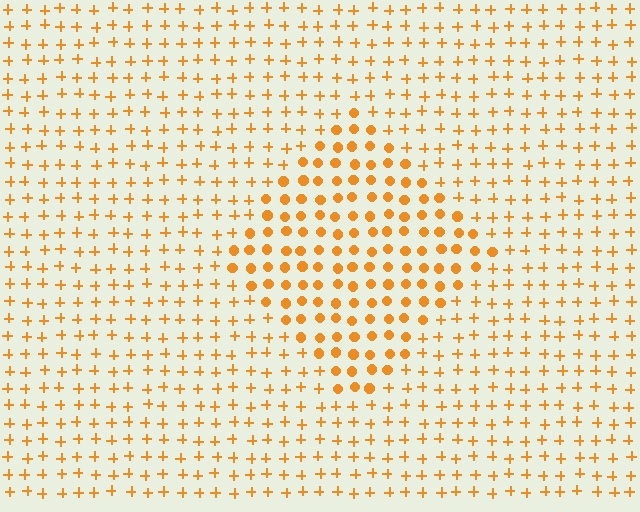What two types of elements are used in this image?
The image uses circles inside the diamond region and plus signs outside it.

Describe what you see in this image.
The image is filled with small orange elements arranged in a uniform grid. A diamond-shaped region contains circles, while the surrounding area contains plus signs. The boundary is defined purely by the change in element shape.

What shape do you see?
I see a diamond.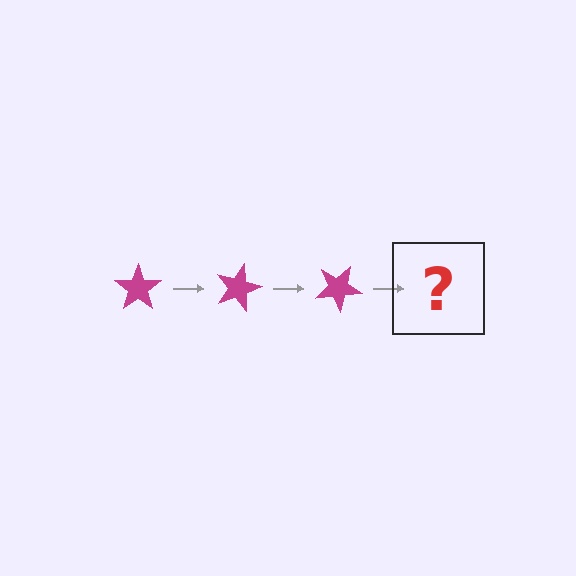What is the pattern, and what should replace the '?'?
The pattern is that the star rotates 15 degrees each step. The '?' should be a magenta star rotated 45 degrees.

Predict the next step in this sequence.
The next step is a magenta star rotated 45 degrees.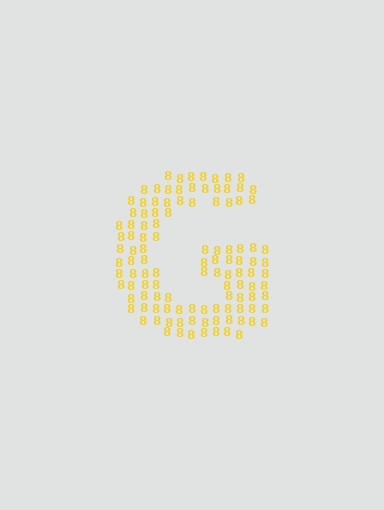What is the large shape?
The large shape is the letter G.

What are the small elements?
The small elements are digit 8's.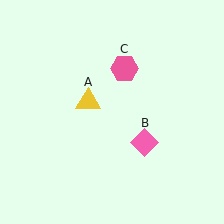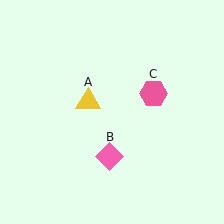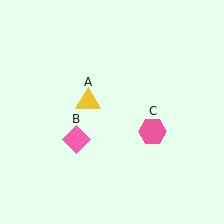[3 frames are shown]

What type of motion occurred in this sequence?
The pink diamond (object B), pink hexagon (object C) rotated clockwise around the center of the scene.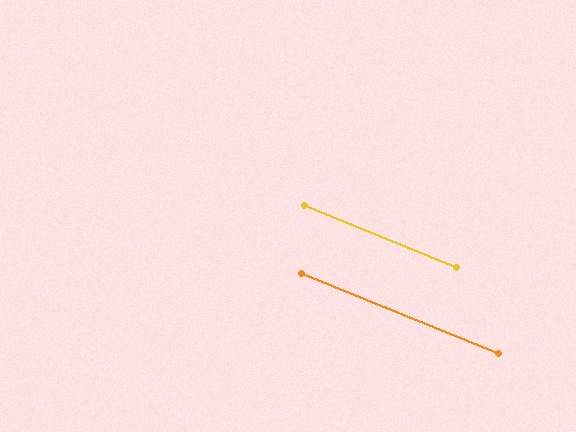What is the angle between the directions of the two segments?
Approximately 0 degrees.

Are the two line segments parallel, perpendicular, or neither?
Parallel — their directions differ by only 0.1°.